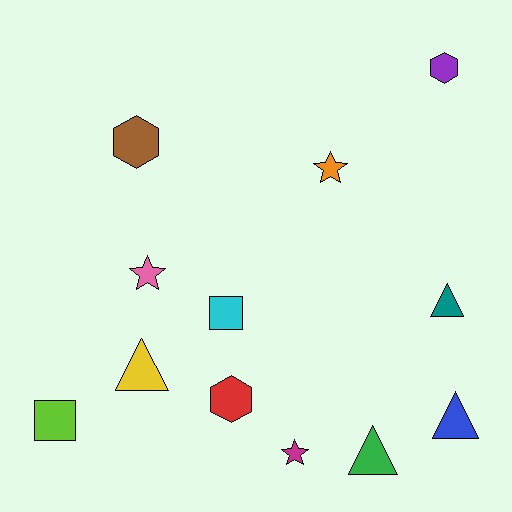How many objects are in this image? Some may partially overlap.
There are 12 objects.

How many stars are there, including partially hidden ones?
There are 3 stars.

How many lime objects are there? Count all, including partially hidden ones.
There is 1 lime object.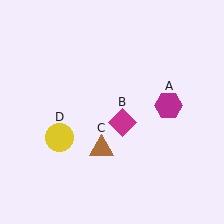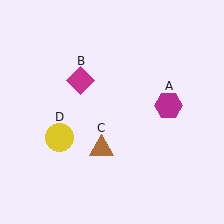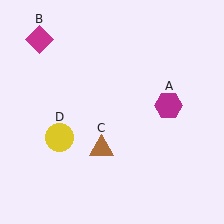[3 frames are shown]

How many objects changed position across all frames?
1 object changed position: magenta diamond (object B).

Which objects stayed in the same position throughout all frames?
Magenta hexagon (object A) and brown triangle (object C) and yellow circle (object D) remained stationary.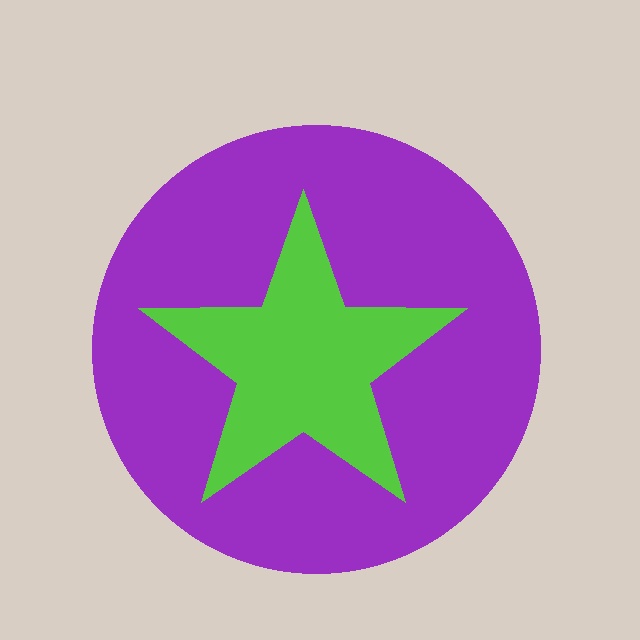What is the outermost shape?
The purple circle.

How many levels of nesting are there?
2.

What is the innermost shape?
The lime star.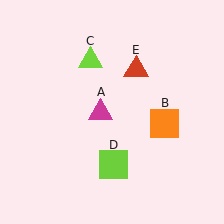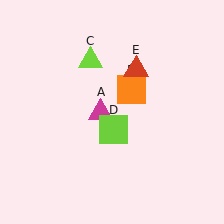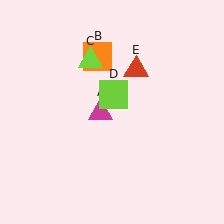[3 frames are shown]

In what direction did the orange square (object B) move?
The orange square (object B) moved up and to the left.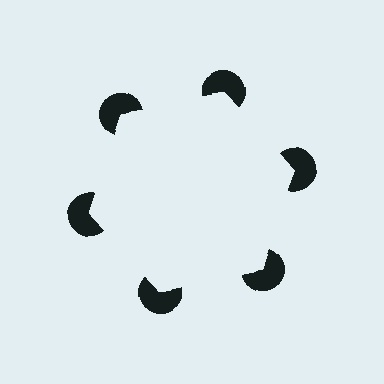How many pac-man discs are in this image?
There are 6 — one at each vertex of the illusory hexagon.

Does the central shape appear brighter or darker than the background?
It typically appears slightly brighter than the background, even though no actual brightness change is drawn.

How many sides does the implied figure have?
6 sides.